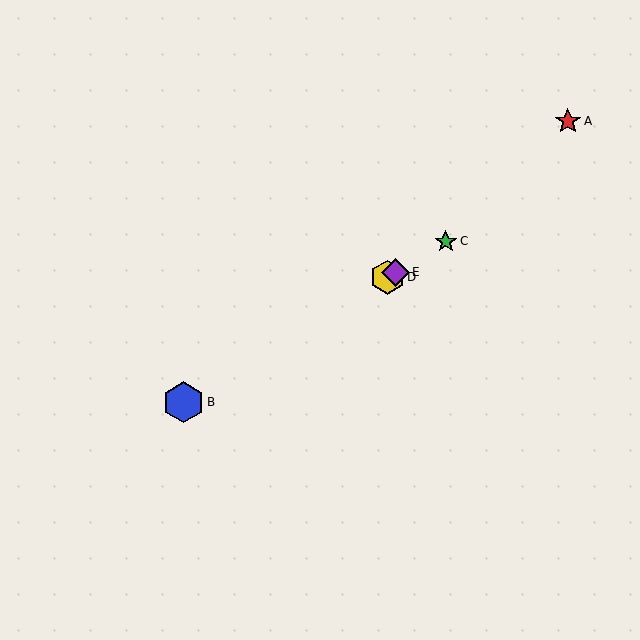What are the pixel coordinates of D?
Object D is at (388, 277).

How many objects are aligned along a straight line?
4 objects (B, C, D, E) are aligned along a straight line.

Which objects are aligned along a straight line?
Objects B, C, D, E are aligned along a straight line.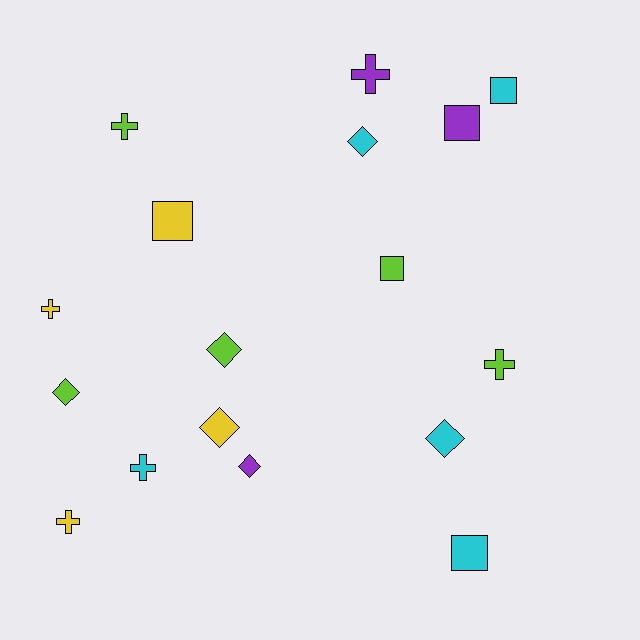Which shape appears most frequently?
Cross, with 6 objects.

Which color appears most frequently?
Lime, with 5 objects.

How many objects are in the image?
There are 17 objects.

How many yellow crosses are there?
There are 2 yellow crosses.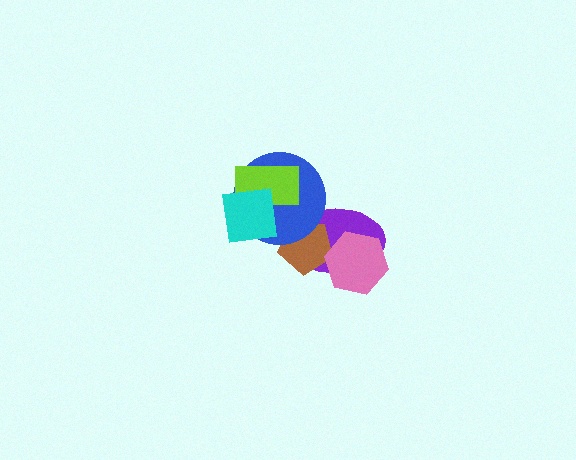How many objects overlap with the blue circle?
4 objects overlap with the blue circle.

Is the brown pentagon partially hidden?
Yes, it is partially covered by another shape.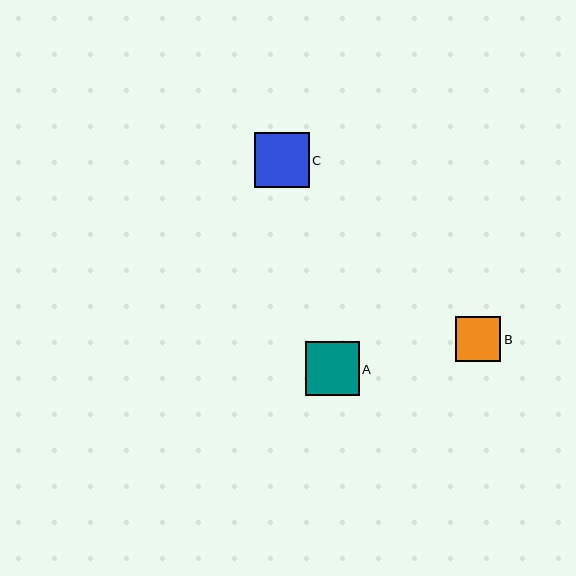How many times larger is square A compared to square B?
Square A is approximately 1.2 times the size of square B.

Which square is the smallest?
Square B is the smallest with a size of approximately 45 pixels.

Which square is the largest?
Square C is the largest with a size of approximately 55 pixels.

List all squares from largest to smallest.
From largest to smallest: C, A, B.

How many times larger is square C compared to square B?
Square C is approximately 1.2 times the size of square B.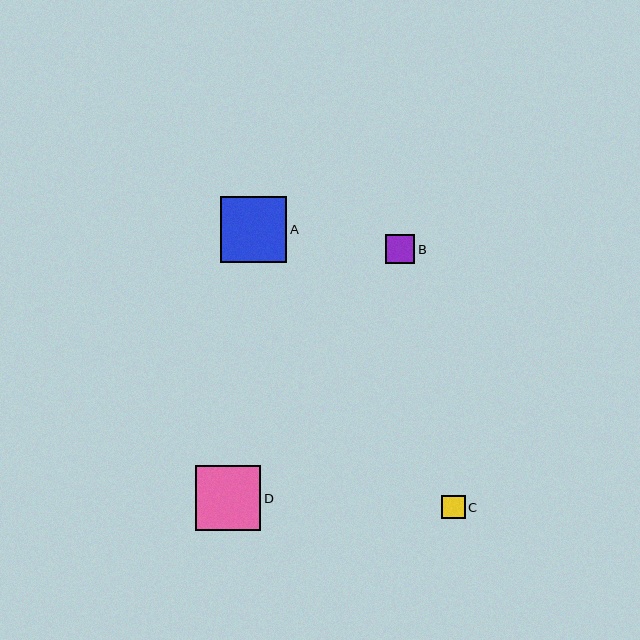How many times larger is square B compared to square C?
Square B is approximately 1.2 times the size of square C.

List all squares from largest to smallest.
From largest to smallest: A, D, B, C.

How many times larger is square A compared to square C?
Square A is approximately 2.8 times the size of square C.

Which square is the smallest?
Square C is the smallest with a size of approximately 23 pixels.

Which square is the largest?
Square A is the largest with a size of approximately 66 pixels.